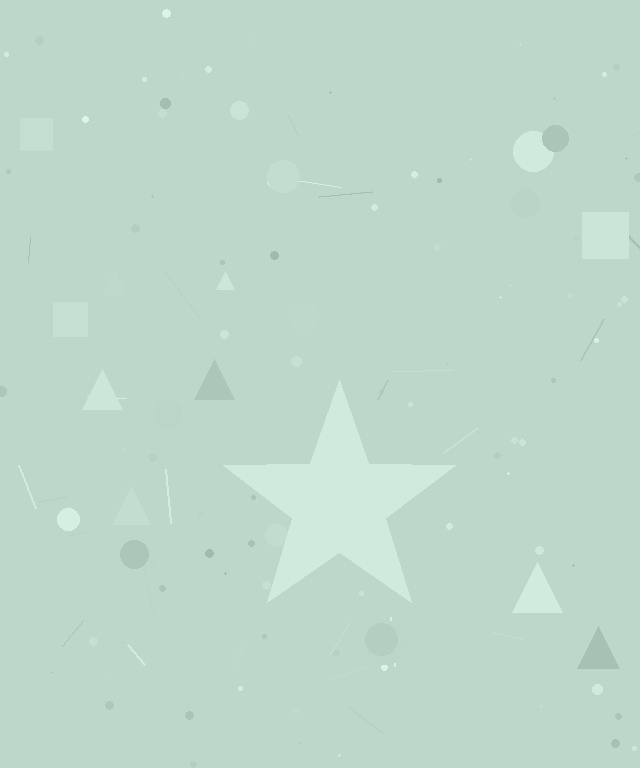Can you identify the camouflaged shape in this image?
The camouflaged shape is a star.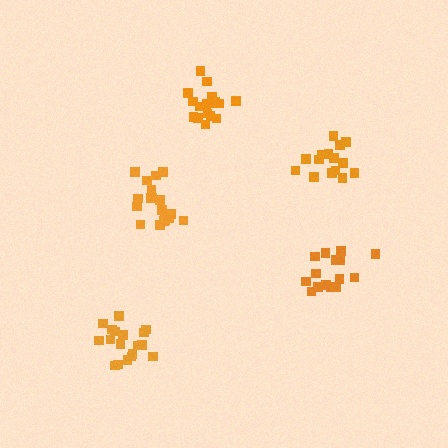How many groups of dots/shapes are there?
There are 5 groups.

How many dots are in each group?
Group 1: 18 dots, Group 2: 15 dots, Group 3: 18 dots, Group 4: 17 dots, Group 5: 15 dots (83 total).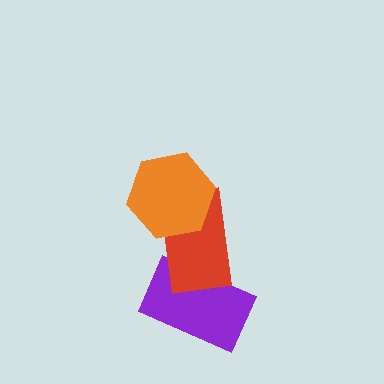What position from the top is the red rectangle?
The red rectangle is 2nd from the top.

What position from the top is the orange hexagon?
The orange hexagon is 1st from the top.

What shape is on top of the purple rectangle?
The red rectangle is on top of the purple rectangle.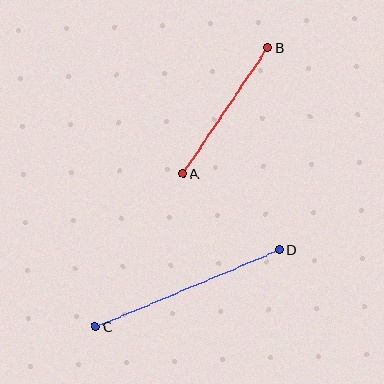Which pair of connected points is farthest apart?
Points C and D are farthest apart.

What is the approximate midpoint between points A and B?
The midpoint is at approximately (225, 111) pixels.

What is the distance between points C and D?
The distance is approximately 200 pixels.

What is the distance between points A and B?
The distance is approximately 152 pixels.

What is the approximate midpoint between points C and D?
The midpoint is at approximately (187, 289) pixels.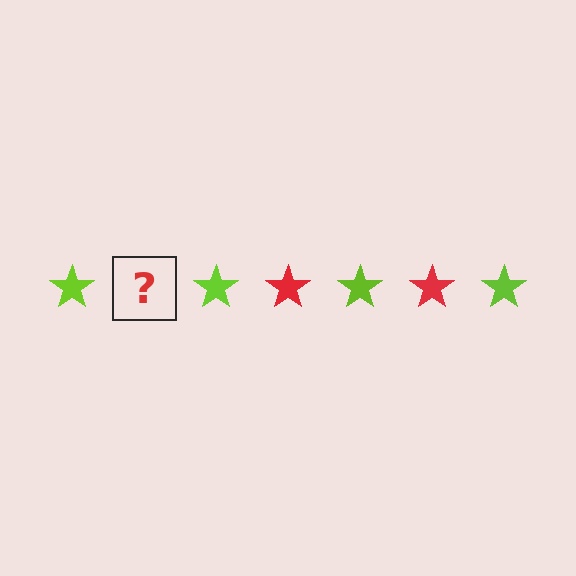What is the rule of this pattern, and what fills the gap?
The rule is that the pattern cycles through lime, red stars. The gap should be filled with a red star.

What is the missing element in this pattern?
The missing element is a red star.